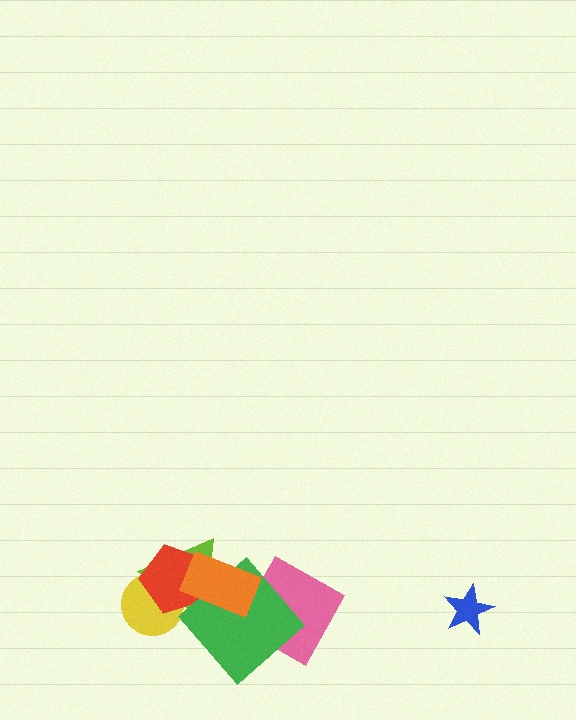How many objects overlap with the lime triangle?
4 objects overlap with the lime triangle.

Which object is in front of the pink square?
The green diamond is in front of the pink square.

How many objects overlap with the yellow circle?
2 objects overlap with the yellow circle.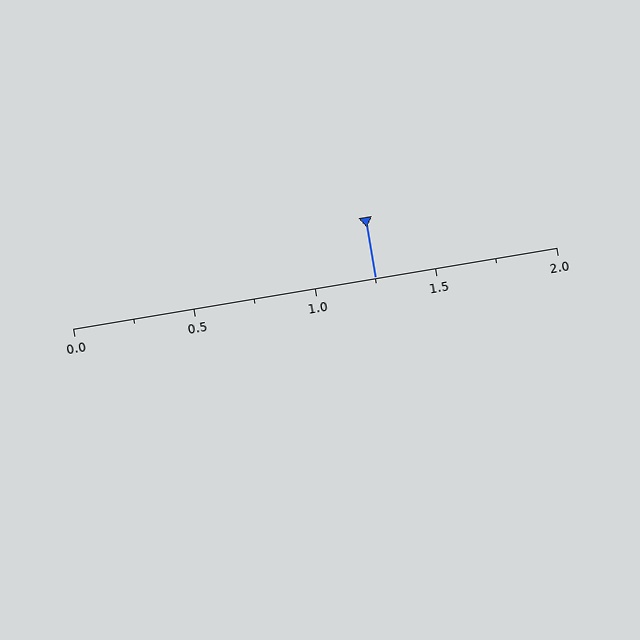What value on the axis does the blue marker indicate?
The marker indicates approximately 1.25.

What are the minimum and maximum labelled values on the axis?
The axis runs from 0.0 to 2.0.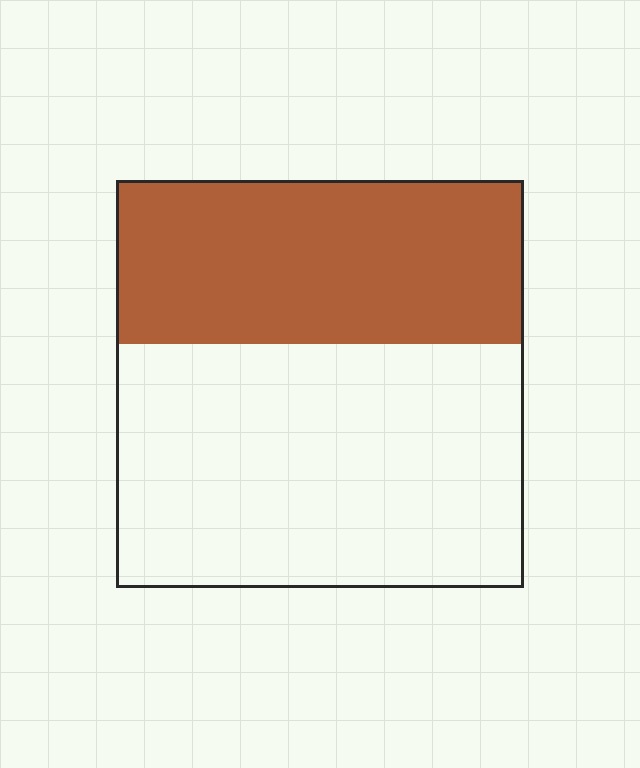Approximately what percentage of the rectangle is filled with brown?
Approximately 40%.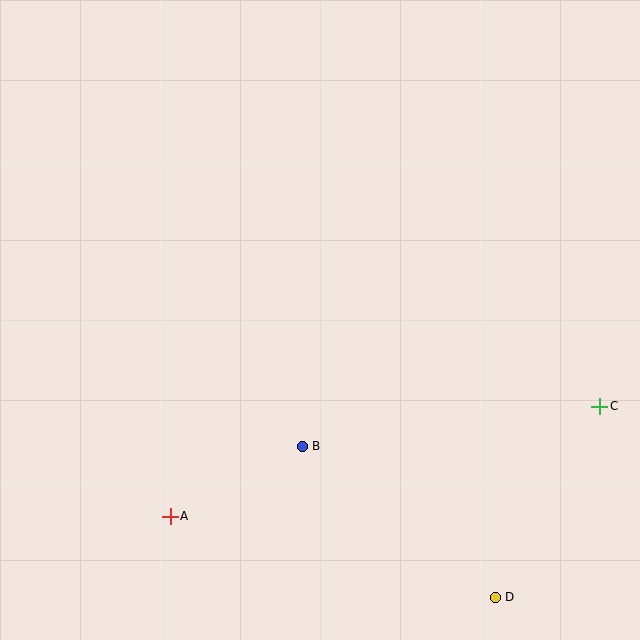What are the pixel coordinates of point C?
Point C is at (600, 406).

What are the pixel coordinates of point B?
Point B is at (302, 446).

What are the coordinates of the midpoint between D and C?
The midpoint between D and C is at (548, 502).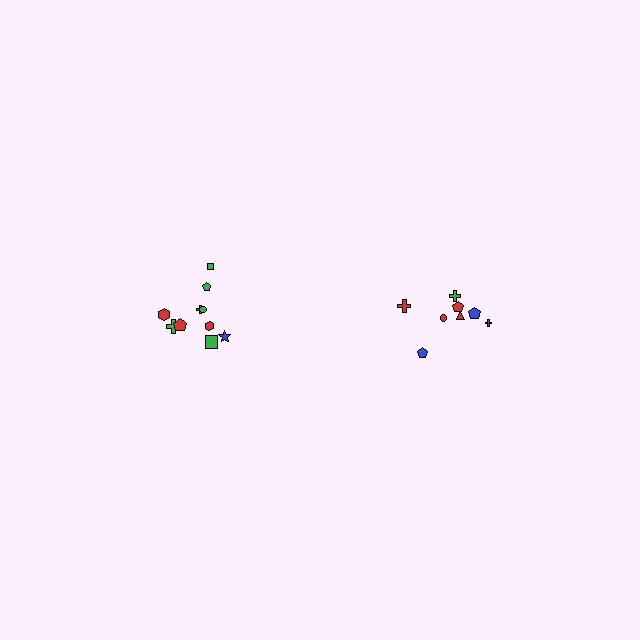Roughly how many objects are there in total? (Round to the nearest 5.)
Roughly 20 objects in total.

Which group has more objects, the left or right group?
The left group.